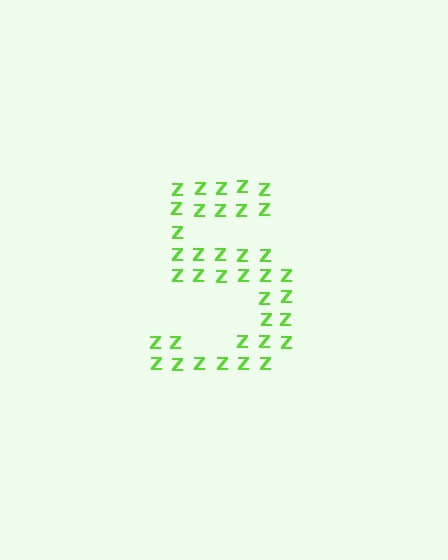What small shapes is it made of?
It is made of small letter Z's.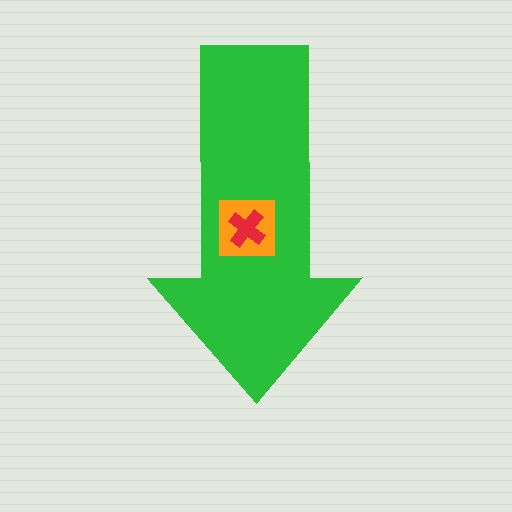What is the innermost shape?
The red cross.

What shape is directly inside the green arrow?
The orange square.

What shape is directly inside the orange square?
The red cross.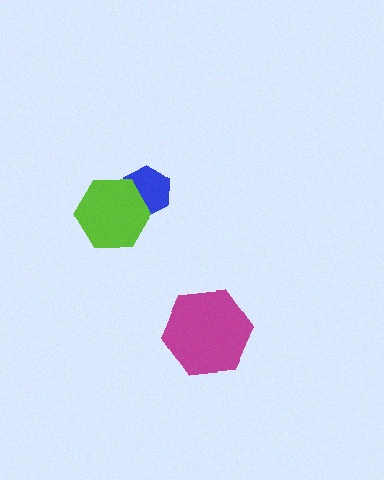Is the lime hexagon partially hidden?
No, no other shape covers it.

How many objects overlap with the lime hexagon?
1 object overlaps with the lime hexagon.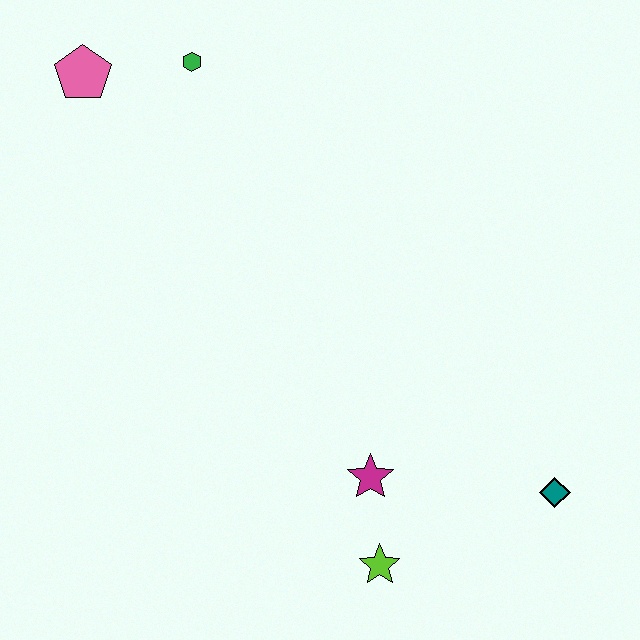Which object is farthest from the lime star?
The pink pentagon is farthest from the lime star.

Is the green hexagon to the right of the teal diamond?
No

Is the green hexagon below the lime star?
No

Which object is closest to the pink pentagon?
The green hexagon is closest to the pink pentagon.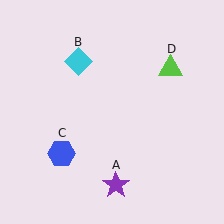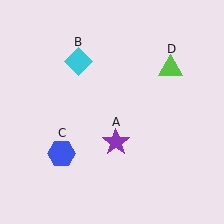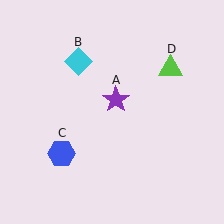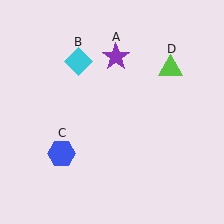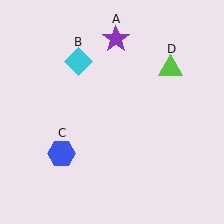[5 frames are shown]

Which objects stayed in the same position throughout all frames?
Cyan diamond (object B) and blue hexagon (object C) and lime triangle (object D) remained stationary.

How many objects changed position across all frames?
1 object changed position: purple star (object A).